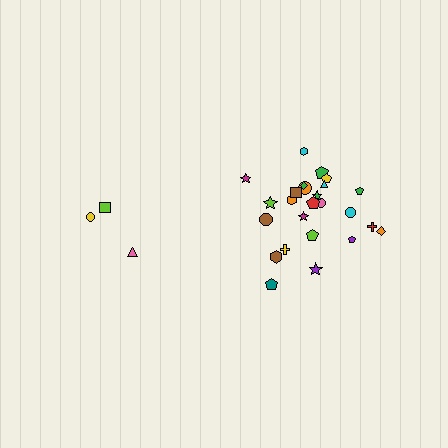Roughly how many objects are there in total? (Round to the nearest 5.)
Roughly 30 objects in total.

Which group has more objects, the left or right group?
The right group.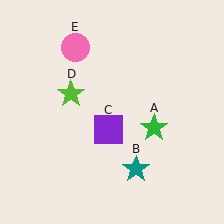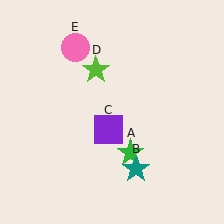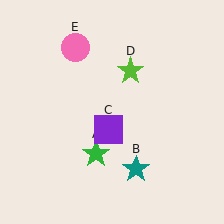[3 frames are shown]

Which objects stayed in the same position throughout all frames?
Teal star (object B) and purple square (object C) and pink circle (object E) remained stationary.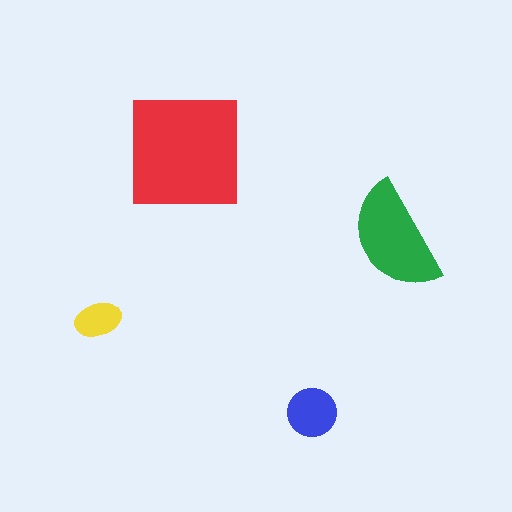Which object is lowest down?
The blue circle is bottommost.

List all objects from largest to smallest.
The red square, the green semicircle, the blue circle, the yellow ellipse.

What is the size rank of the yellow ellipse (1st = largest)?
4th.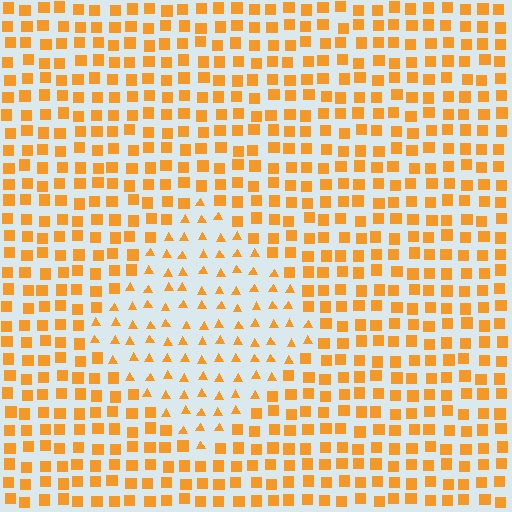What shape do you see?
I see a diamond.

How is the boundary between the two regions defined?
The boundary is defined by a change in element shape: triangles inside vs. squares outside. All elements share the same color and spacing.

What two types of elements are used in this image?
The image uses triangles inside the diamond region and squares outside it.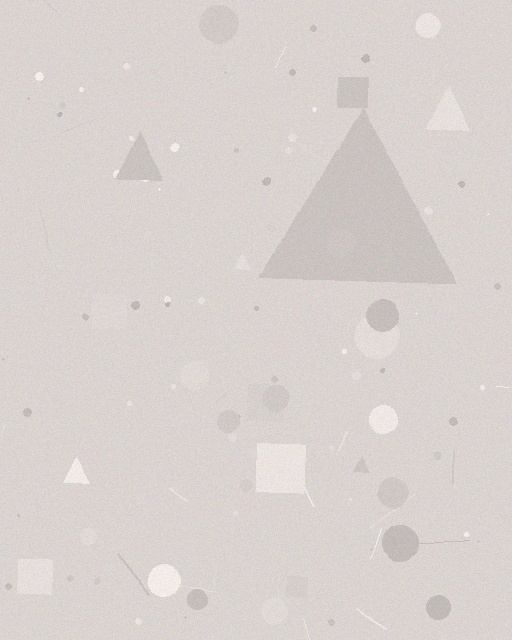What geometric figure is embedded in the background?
A triangle is embedded in the background.